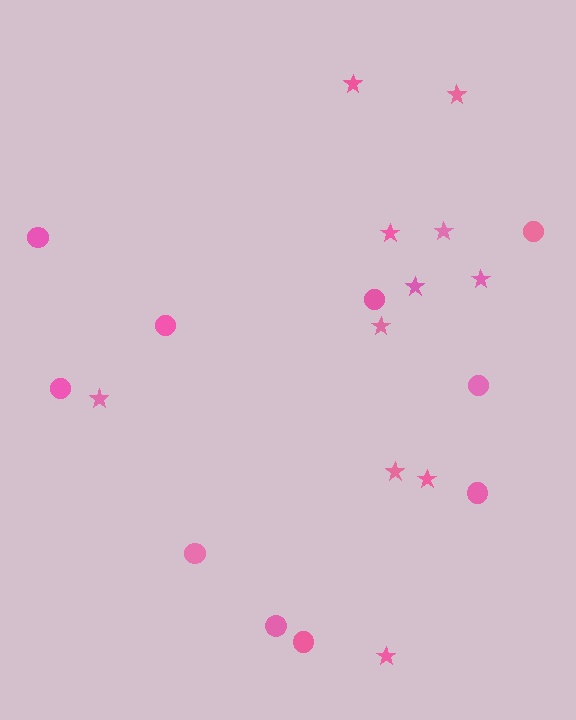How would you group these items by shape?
There are 2 groups: one group of stars (11) and one group of circles (10).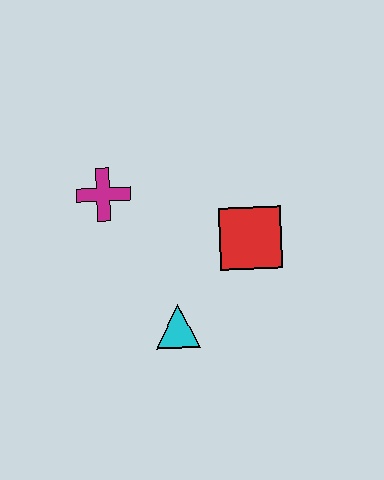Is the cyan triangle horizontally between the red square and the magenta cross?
Yes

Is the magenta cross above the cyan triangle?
Yes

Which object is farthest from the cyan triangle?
The magenta cross is farthest from the cyan triangle.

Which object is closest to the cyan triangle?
The red square is closest to the cyan triangle.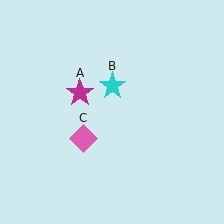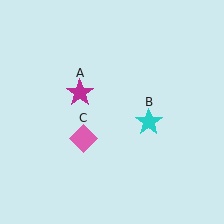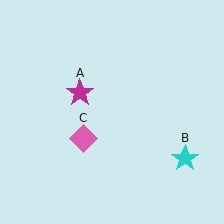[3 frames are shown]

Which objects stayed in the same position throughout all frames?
Magenta star (object A) and pink diamond (object C) remained stationary.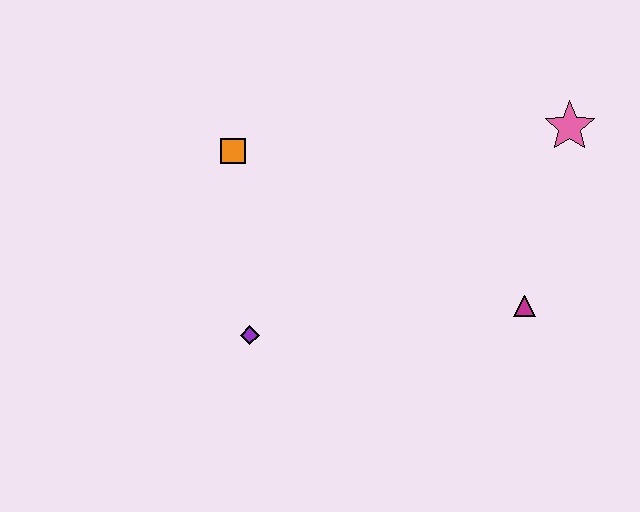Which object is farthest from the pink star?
The purple diamond is farthest from the pink star.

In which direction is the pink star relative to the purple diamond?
The pink star is to the right of the purple diamond.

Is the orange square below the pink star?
Yes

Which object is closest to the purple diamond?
The orange square is closest to the purple diamond.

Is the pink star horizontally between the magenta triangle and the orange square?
No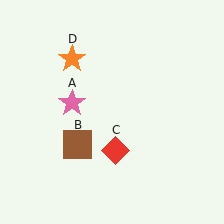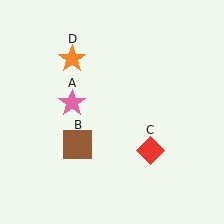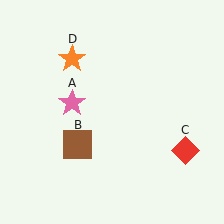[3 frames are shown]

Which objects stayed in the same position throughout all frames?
Pink star (object A) and brown square (object B) and orange star (object D) remained stationary.